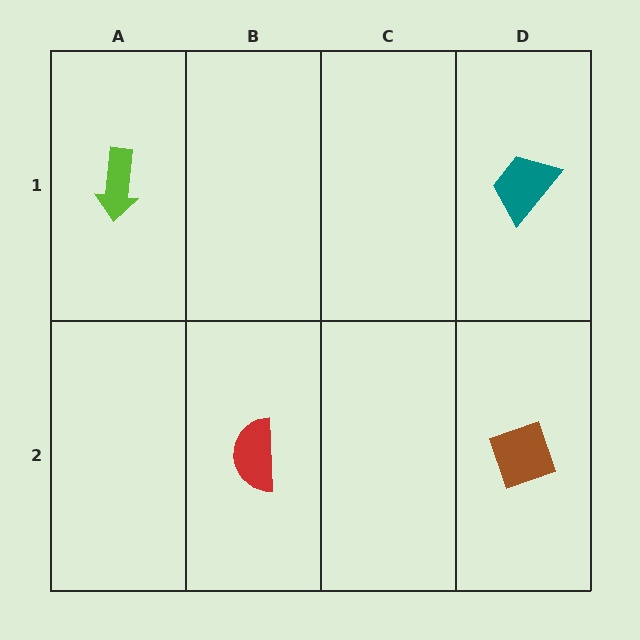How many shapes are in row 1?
2 shapes.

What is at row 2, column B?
A red semicircle.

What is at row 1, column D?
A teal trapezoid.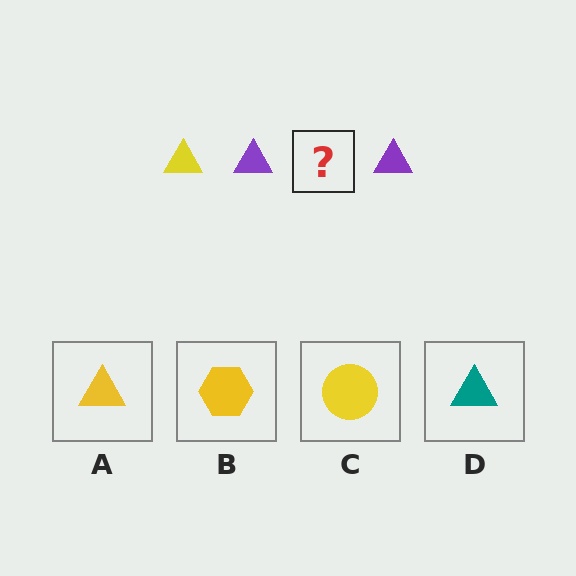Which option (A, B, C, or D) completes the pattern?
A.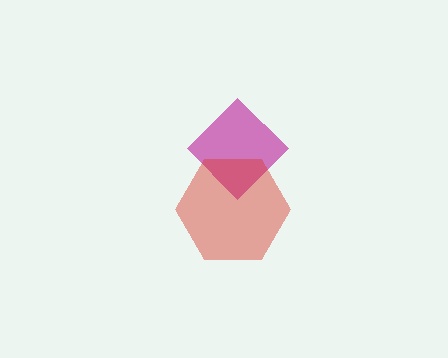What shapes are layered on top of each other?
The layered shapes are: a magenta diamond, a red hexagon.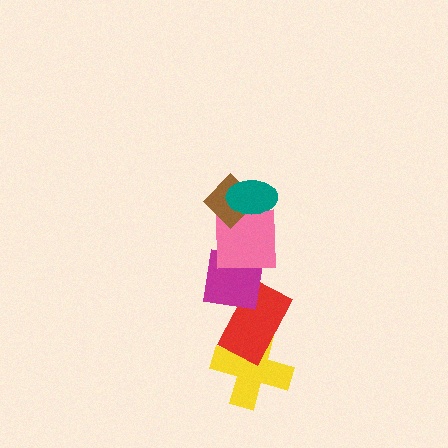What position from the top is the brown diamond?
The brown diamond is 2nd from the top.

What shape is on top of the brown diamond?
The teal ellipse is on top of the brown diamond.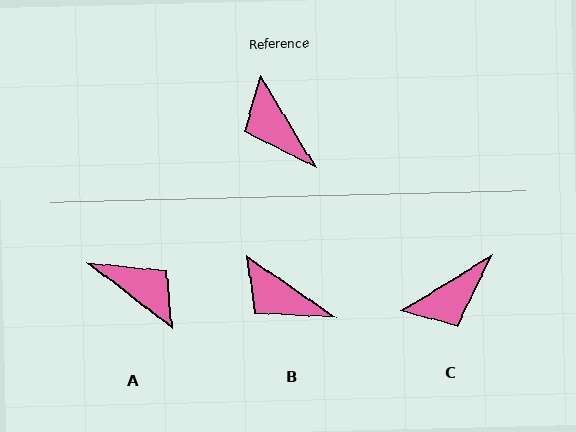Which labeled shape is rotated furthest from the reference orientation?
A, about 159 degrees away.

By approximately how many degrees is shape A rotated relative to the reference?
Approximately 159 degrees clockwise.